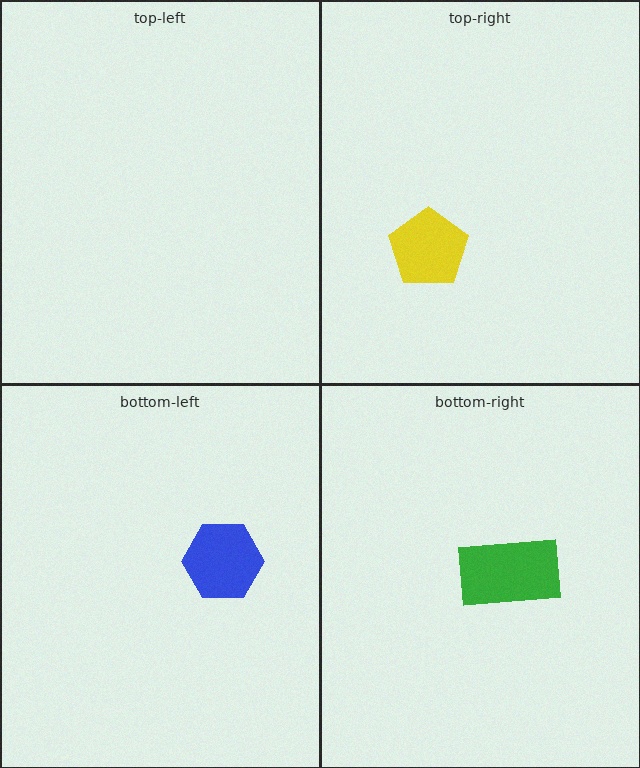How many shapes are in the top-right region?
1.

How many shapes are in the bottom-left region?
1.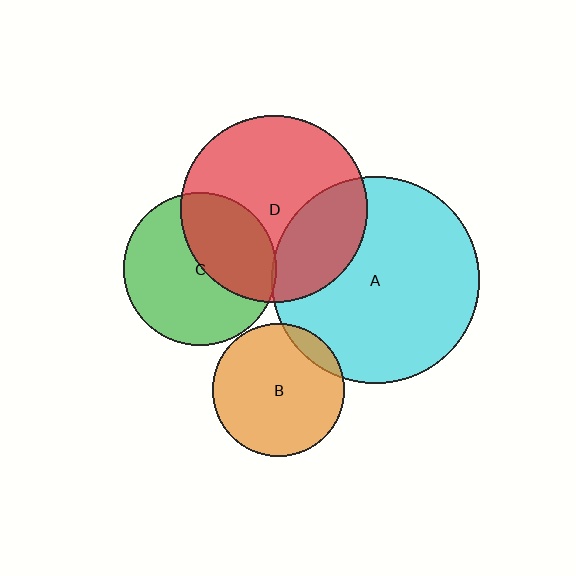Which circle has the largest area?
Circle A (cyan).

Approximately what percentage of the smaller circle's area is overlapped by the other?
Approximately 10%.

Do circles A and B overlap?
Yes.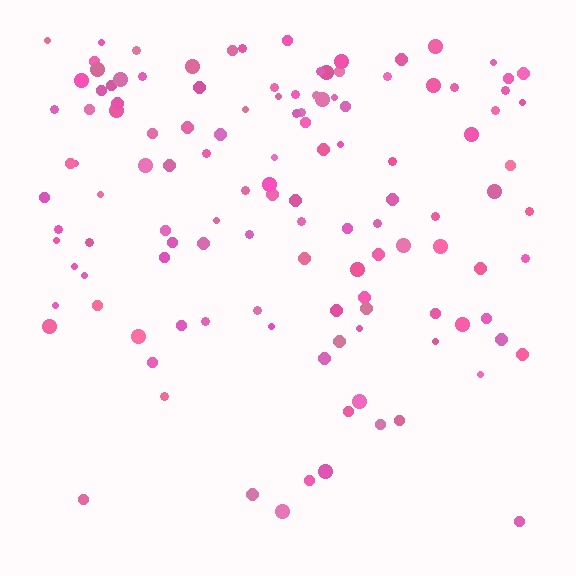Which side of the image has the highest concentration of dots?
The top.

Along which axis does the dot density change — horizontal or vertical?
Vertical.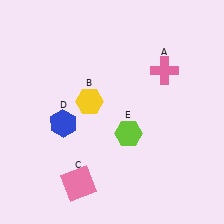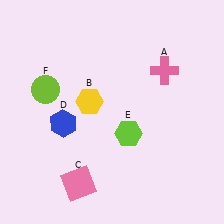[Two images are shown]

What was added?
A lime circle (F) was added in Image 2.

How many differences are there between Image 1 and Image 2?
There is 1 difference between the two images.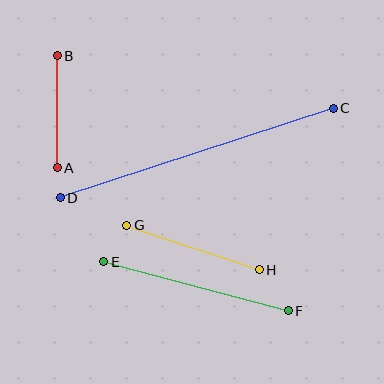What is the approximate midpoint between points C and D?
The midpoint is at approximately (197, 153) pixels.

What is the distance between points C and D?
The distance is approximately 287 pixels.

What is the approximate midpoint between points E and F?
The midpoint is at approximately (196, 286) pixels.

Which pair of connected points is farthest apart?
Points C and D are farthest apart.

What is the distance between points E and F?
The distance is approximately 191 pixels.